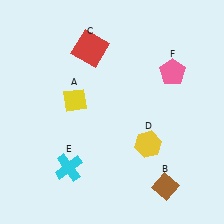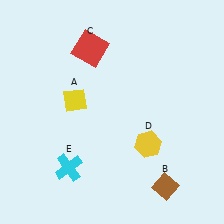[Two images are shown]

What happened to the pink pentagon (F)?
The pink pentagon (F) was removed in Image 2. It was in the top-right area of Image 1.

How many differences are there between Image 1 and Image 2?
There is 1 difference between the two images.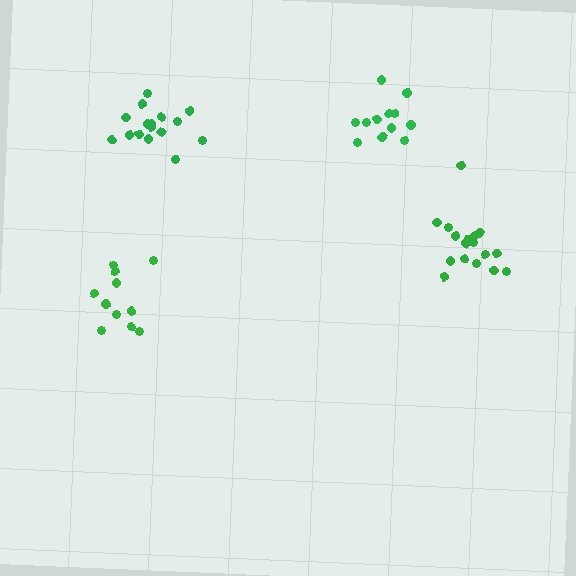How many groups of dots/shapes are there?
There are 4 groups.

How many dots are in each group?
Group 1: 11 dots, Group 2: 17 dots, Group 3: 16 dots, Group 4: 12 dots (56 total).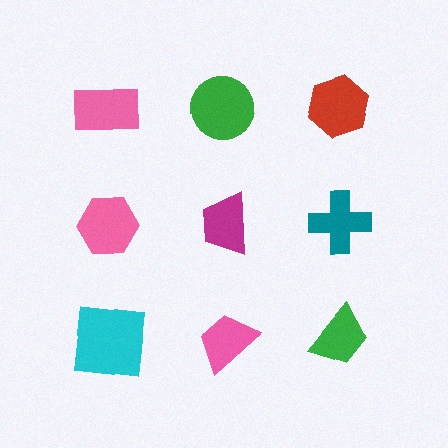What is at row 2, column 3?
A teal cross.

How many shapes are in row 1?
3 shapes.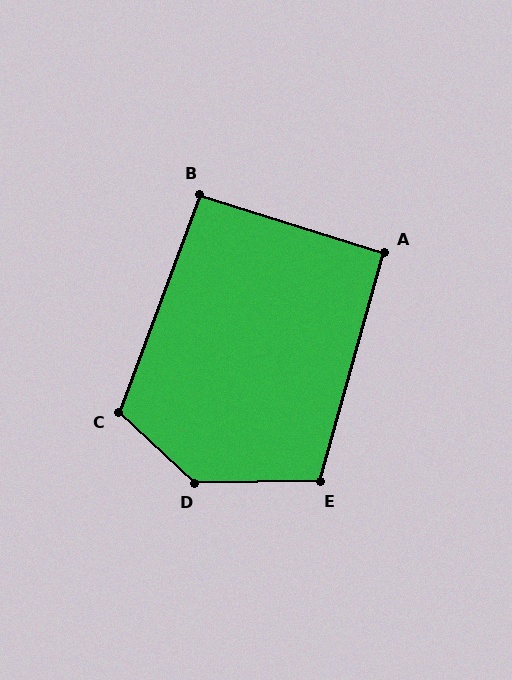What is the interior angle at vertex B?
Approximately 93 degrees (approximately right).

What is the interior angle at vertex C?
Approximately 112 degrees (obtuse).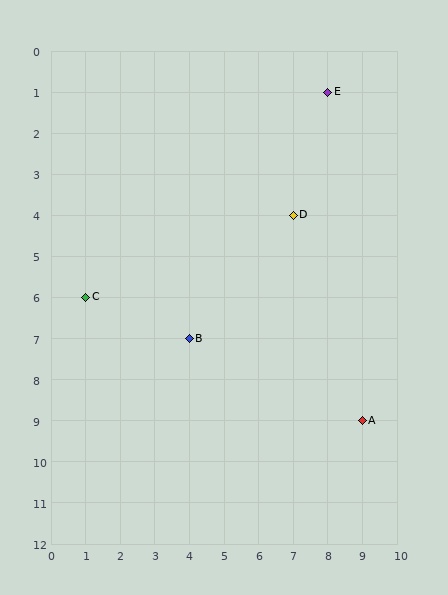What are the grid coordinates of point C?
Point C is at grid coordinates (1, 6).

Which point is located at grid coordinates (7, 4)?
Point D is at (7, 4).